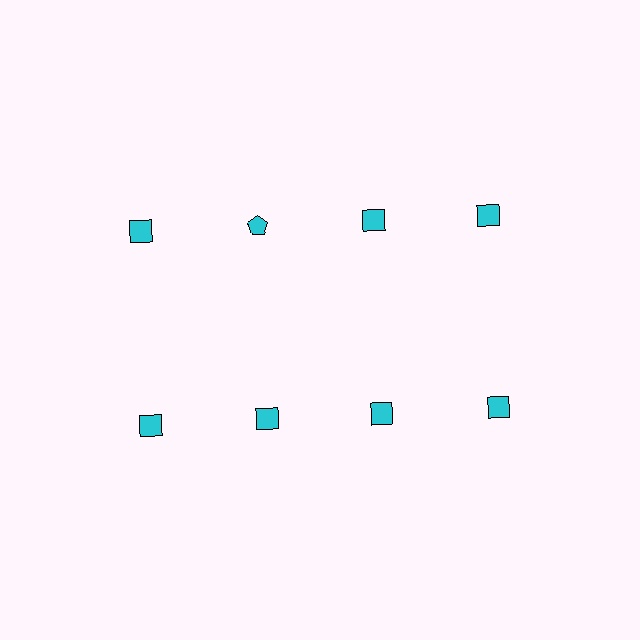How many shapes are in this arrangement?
There are 8 shapes arranged in a grid pattern.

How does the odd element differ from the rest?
It has a different shape: pentagon instead of square.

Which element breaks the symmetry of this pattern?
The cyan pentagon in the top row, second from left column breaks the symmetry. All other shapes are cyan squares.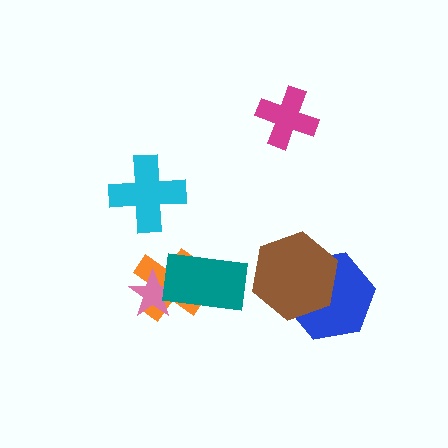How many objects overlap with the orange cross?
2 objects overlap with the orange cross.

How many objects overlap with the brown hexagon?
1 object overlaps with the brown hexagon.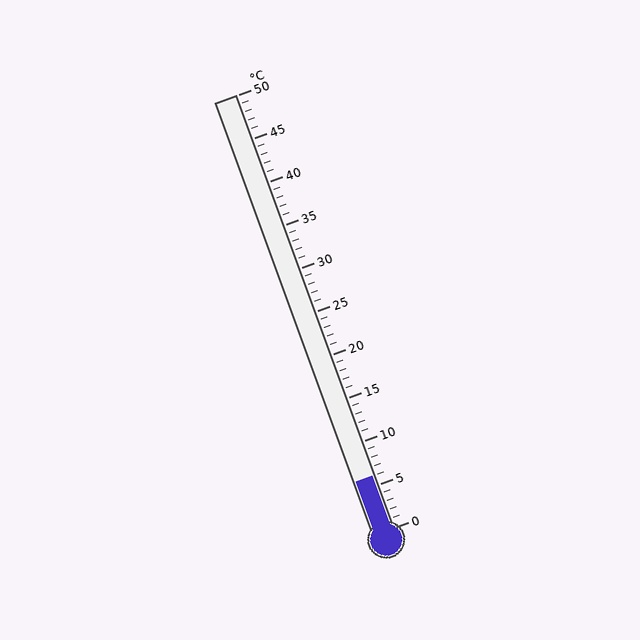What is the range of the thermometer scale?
The thermometer scale ranges from 0°C to 50°C.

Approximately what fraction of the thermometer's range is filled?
The thermometer is filled to approximately 10% of its range.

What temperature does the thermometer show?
The thermometer shows approximately 6°C.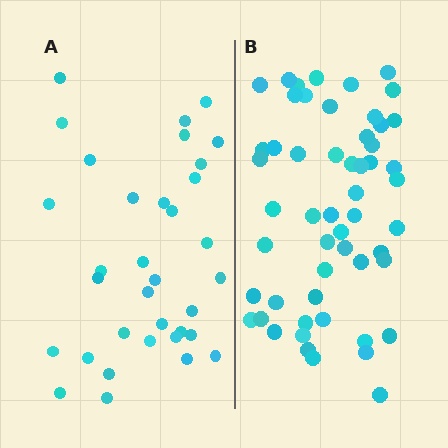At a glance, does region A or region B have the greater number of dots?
Region B (the right region) has more dots.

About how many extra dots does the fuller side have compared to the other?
Region B has approximately 20 more dots than region A.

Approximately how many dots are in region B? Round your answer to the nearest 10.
About 50 dots. (The exact count is 54, which rounds to 50.)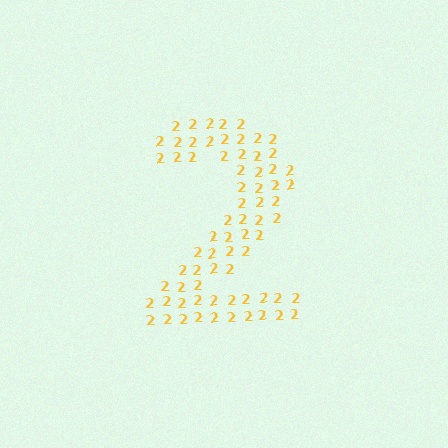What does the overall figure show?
The overall figure shows the digit 2.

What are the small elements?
The small elements are digit 2's.